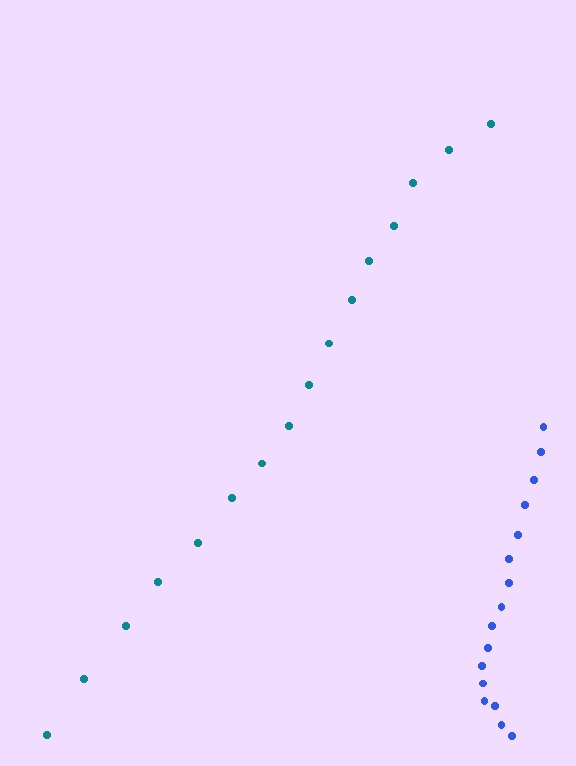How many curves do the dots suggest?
There are 2 distinct paths.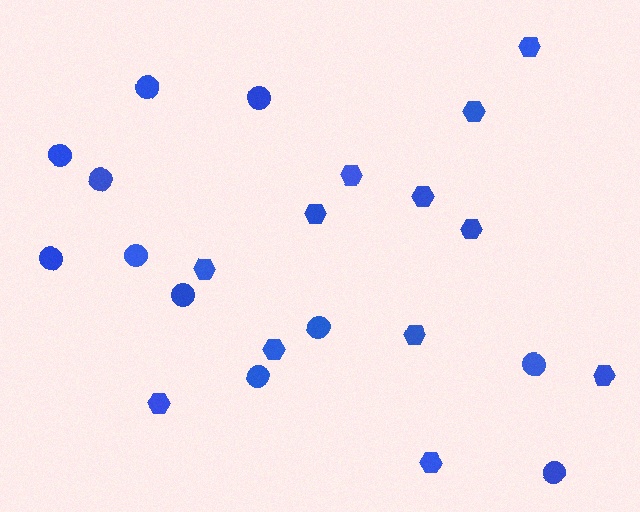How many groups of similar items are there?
There are 2 groups: one group of circles (11) and one group of hexagons (12).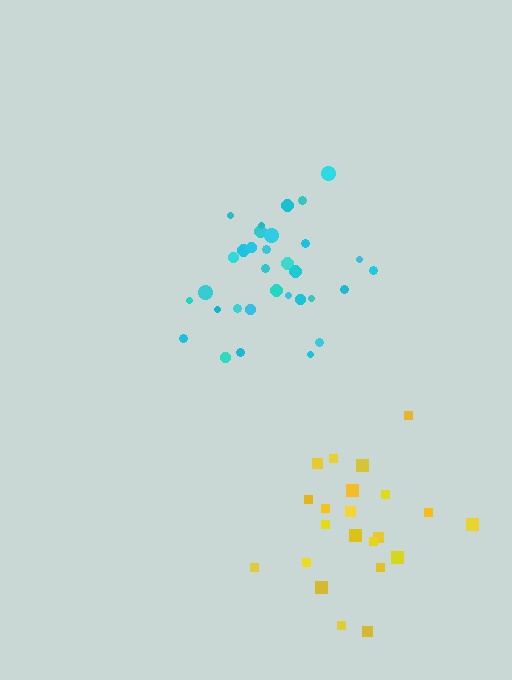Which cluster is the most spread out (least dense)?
Yellow.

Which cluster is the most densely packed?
Cyan.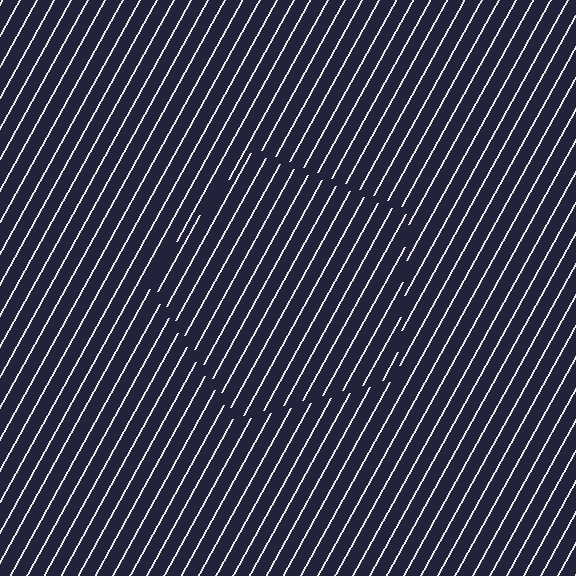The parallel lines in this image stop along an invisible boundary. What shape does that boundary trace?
An illusory pentagon. The interior of the shape contains the same grating, shifted by half a period — the contour is defined by the phase discontinuity where line-ends from the inner and outer gratings abut.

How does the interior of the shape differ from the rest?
The interior of the shape contains the same grating, shifted by half a period — the contour is defined by the phase discontinuity where line-ends from the inner and outer gratings abut.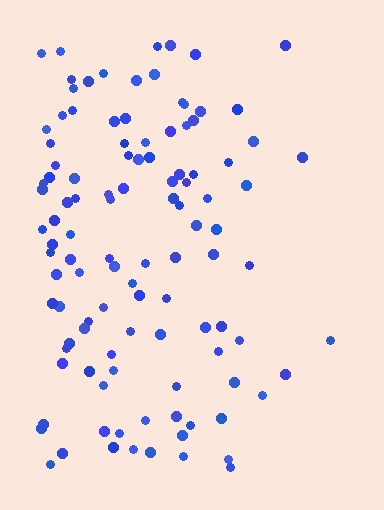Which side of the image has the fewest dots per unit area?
The right.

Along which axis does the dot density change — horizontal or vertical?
Horizontal.